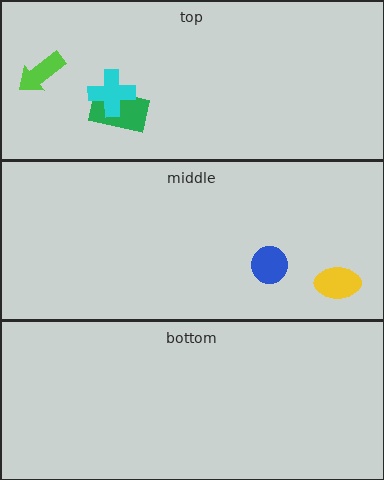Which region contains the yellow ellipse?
The middle region.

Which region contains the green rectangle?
The top region.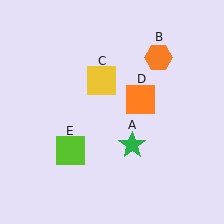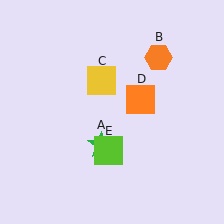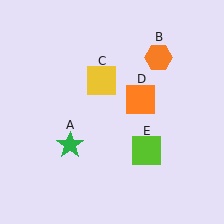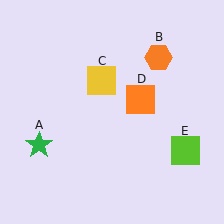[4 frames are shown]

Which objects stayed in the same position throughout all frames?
Orange hexagon (object B) and yellow square (object C) and orange square (object D) remained stationary.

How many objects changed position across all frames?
2 objects changed position: green star (object A), lime square (object E).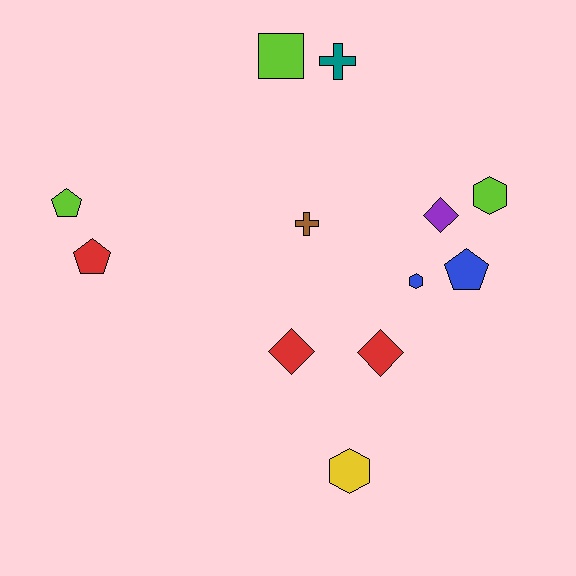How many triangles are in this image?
There are no triangles.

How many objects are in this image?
There are 12 objects.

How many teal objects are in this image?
There is 1 teal object.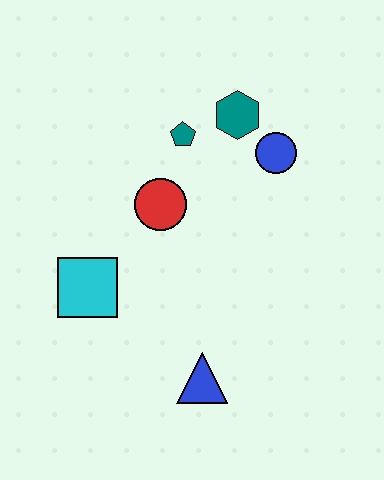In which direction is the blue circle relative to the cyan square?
The blue circle is to the right of the cyan square.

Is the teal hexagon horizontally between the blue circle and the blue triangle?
Yes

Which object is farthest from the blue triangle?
The teal hexagon is farthest from the blue triangle.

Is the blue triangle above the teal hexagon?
No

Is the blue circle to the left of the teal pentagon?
No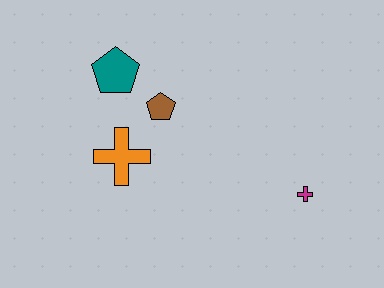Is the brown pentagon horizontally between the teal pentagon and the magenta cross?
Yes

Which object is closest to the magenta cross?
The brown pentagon is closest to the magenta cross.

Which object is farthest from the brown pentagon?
The magenta cross is farthest from the brown pentagon.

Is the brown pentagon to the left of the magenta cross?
Yes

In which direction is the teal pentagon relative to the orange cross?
The teal pentagon is above the orange cross.